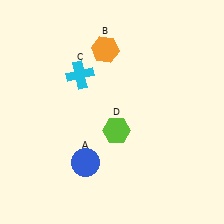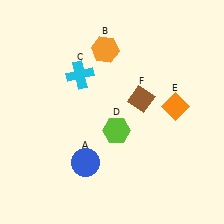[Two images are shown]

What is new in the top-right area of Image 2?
A brown diamond (F) was added in the top-right area of Image 2.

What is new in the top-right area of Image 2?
An orange diamond (E) was added in the top-right area of Image 2.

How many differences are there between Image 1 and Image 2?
There are 2 differences between the two images.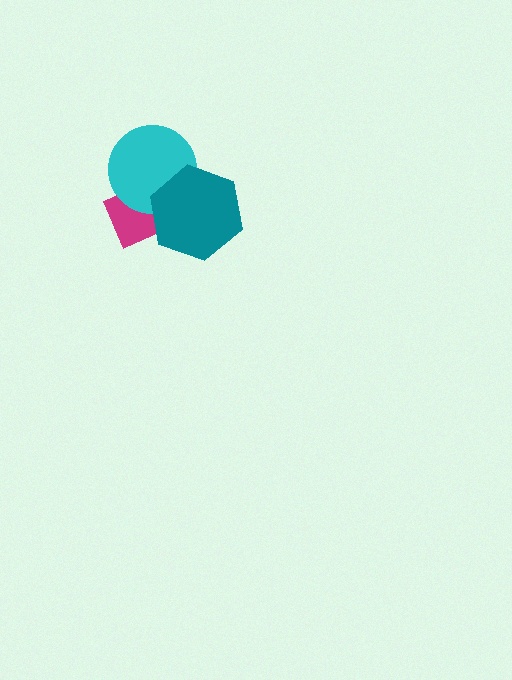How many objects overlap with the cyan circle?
2 objects overlap with the cyan circle.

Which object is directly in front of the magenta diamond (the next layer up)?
The cyan circle is directly in front of the magenta diamond.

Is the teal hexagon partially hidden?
No, no other shape covers it.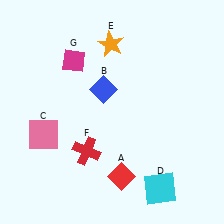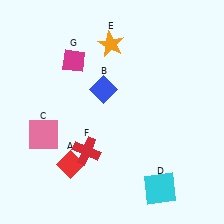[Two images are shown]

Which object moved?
The red diamond (A) moved left.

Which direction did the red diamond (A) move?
The red diamond (A) moved left.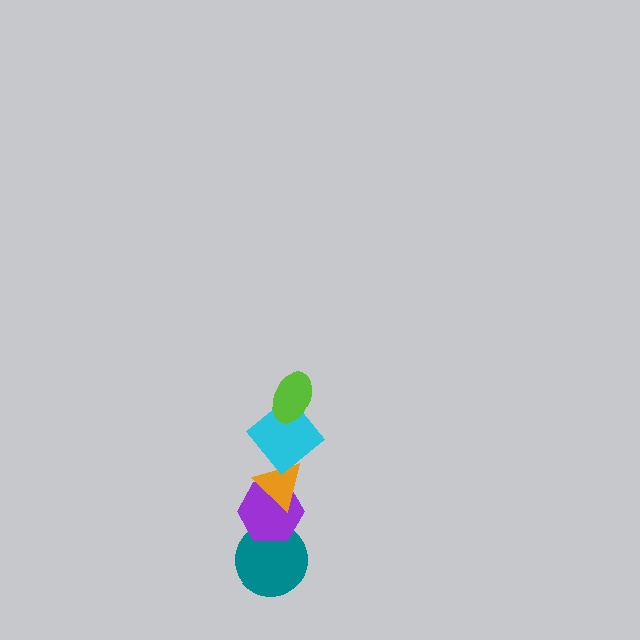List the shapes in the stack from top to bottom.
From top to bottom: the lime ellipse, the cyan diamond, the orange triangle, the purple hexagon, the teal circle.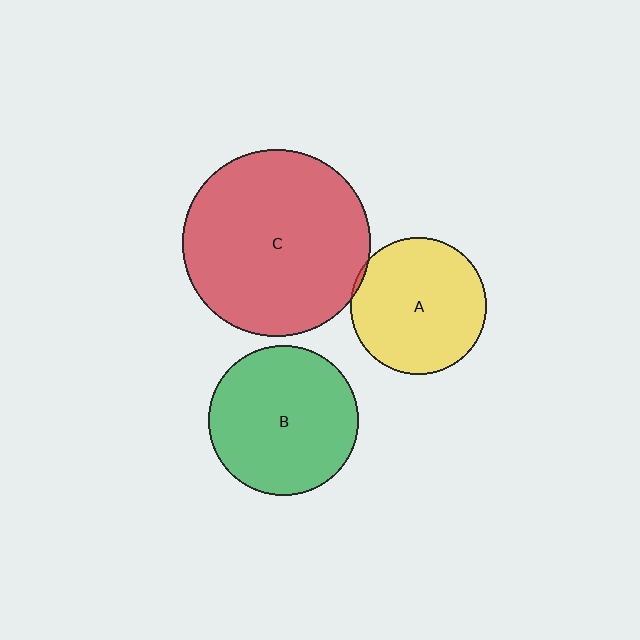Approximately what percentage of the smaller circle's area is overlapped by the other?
Approximately 5%.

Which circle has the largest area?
Circle C (red).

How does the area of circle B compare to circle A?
Approximately 1.2 times.